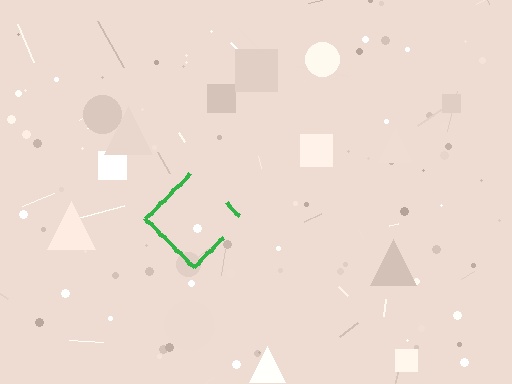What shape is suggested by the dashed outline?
The dashed outline suggests a diamond.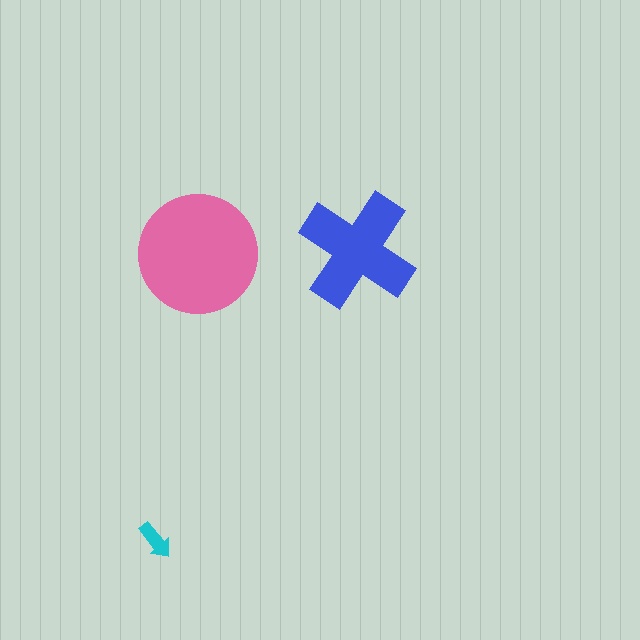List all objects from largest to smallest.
The pink circle, the blue cross, the cyan arrow.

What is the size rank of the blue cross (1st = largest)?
2nd.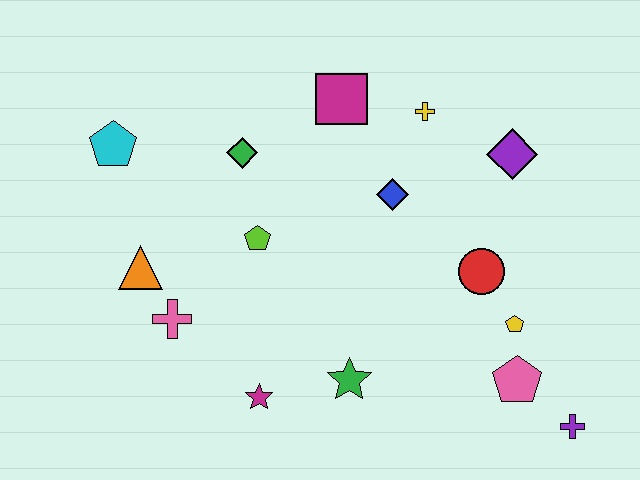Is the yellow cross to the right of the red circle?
No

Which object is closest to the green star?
The magenta star is closest to the green star.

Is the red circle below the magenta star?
No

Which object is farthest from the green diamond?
The purple cross is farthest from the green diamond.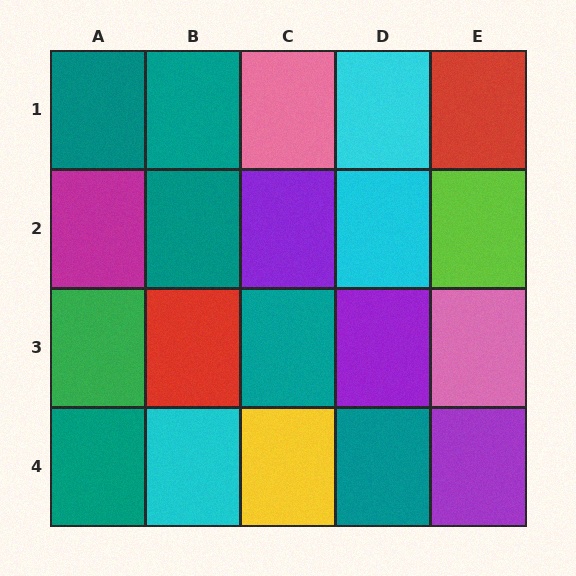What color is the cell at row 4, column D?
Teal.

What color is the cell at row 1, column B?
Teal.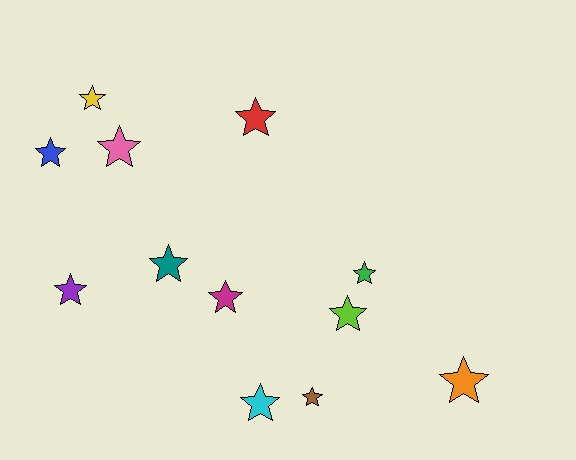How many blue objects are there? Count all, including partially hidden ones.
There is 1 blue object.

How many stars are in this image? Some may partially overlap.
There are 12 stars.